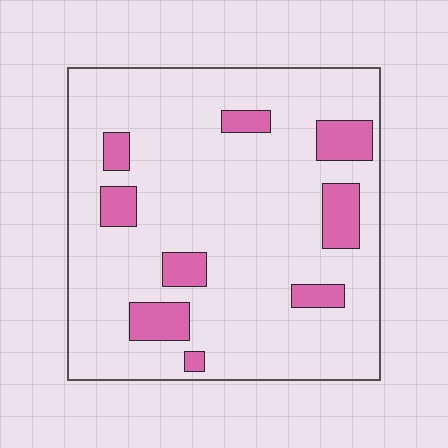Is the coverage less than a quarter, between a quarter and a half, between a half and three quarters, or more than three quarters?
Less than a quarter.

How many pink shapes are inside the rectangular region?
9.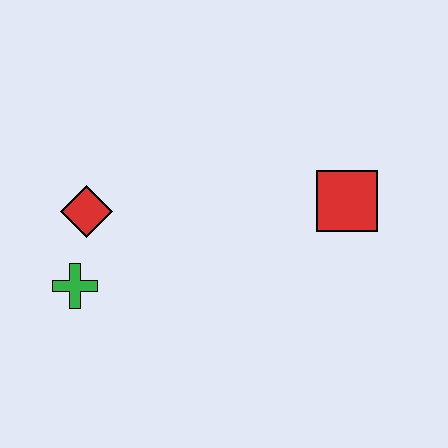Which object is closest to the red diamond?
The green cross is closest to the red diamond.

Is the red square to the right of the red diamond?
Yes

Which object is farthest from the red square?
The green cross is farthest from the red square.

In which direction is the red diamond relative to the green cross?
The red diamond is above the green cross.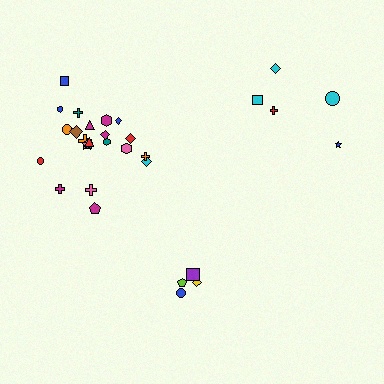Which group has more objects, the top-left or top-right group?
The top-left group.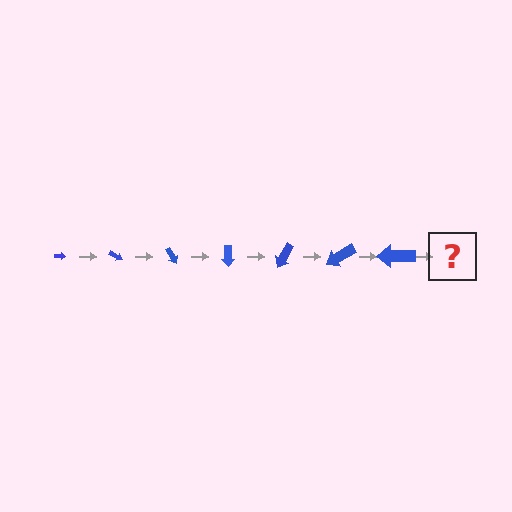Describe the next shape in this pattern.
It should be an arrow, larger than the previous one and rotated 210 degrees from the start.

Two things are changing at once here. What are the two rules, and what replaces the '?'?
The two rules are that the arrow grows larger each step and it rotates 30 degrees each step. The '?' should be an arrow, larger than the previous one and rotated 210 degrees from the start.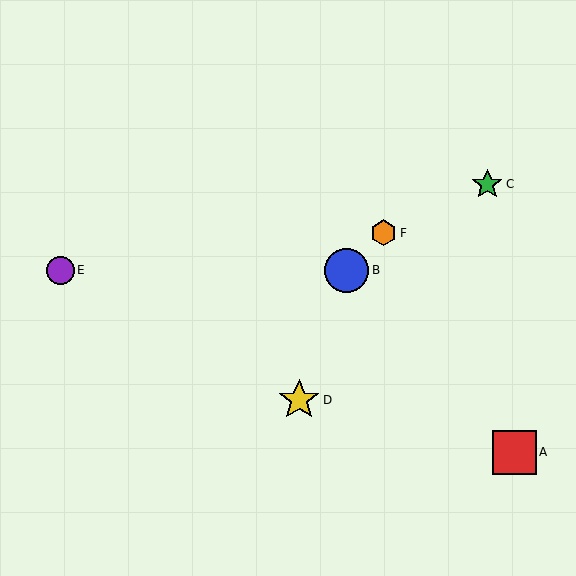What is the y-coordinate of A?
Object A is at y≈452.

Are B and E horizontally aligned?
Yes, both are at y≈270.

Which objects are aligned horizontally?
Objects B, E are aligned horizontally.